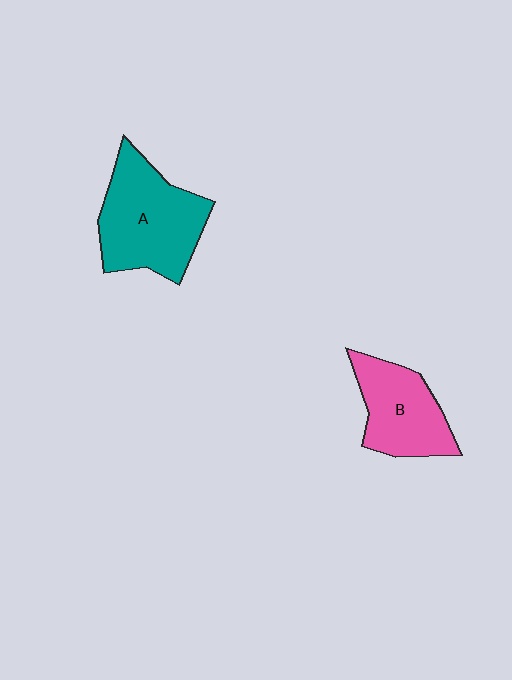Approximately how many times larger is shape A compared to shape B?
Approximately 1.4 times.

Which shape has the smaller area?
Shape B (pink).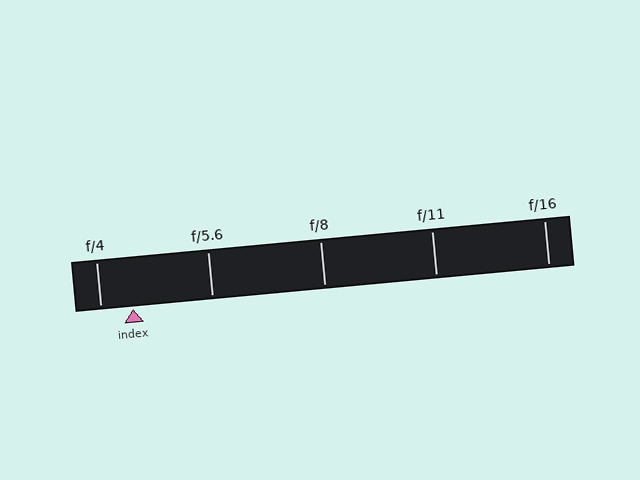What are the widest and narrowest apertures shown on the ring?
The widest aperture shown is f/4 and the narrowest is f/16.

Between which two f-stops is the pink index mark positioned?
The index mark is between f/4 and f/5.6.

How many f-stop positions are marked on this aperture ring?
There are 5 f-stop positions marked.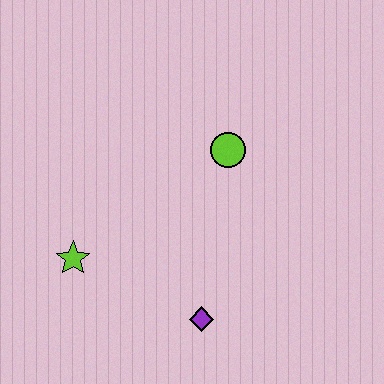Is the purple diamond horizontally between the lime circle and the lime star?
Yes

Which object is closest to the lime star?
The purple diamond is closest to the lime star.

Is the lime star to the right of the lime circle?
No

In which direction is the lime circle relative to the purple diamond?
The lime circle is above the purple diamond.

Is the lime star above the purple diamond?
Yes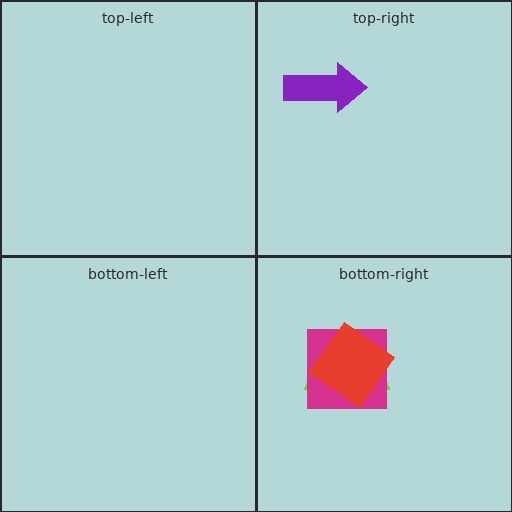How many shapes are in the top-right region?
1.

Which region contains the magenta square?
The bottom-right region.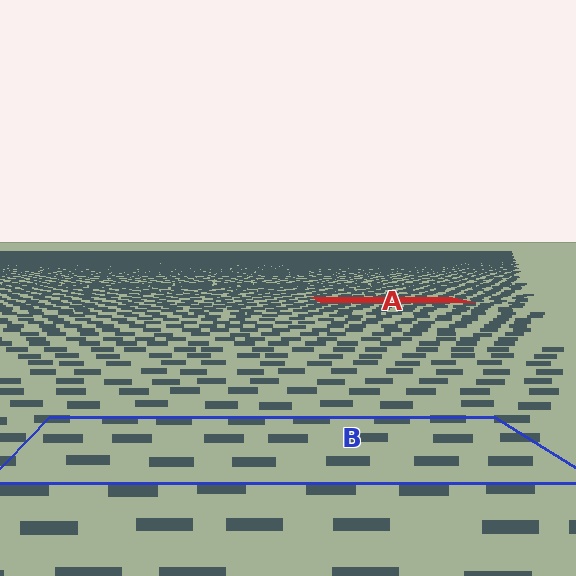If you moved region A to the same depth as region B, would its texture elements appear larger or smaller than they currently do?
They would appear larger. At a closer depth, the same texture elements are projected at a bigger on-screen size.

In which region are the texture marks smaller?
The texture marks are smaller in region A, because it is farther away.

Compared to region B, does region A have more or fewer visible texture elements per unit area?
Region A has more texture elements per unit area — they are packed more densely because it is farther away.